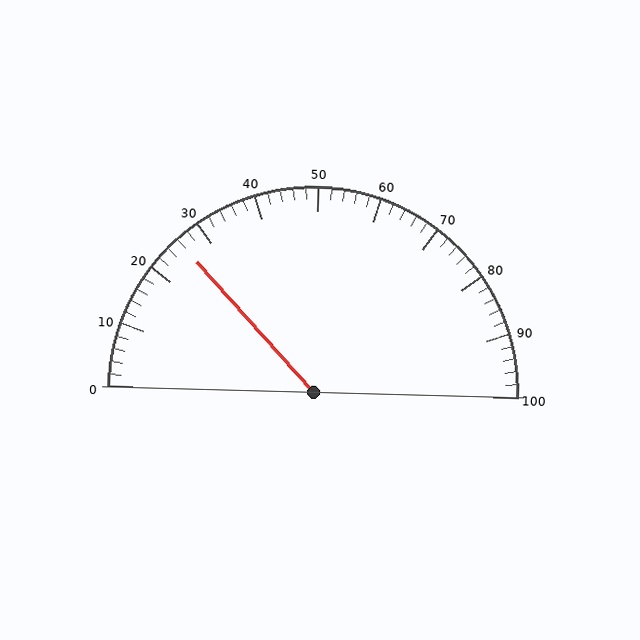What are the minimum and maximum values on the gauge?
The gauge ranges from 0 to 100.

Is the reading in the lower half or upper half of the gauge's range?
The reading is in the lower half of the range (0 to 100).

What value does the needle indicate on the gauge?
The needle indicates approximately 26.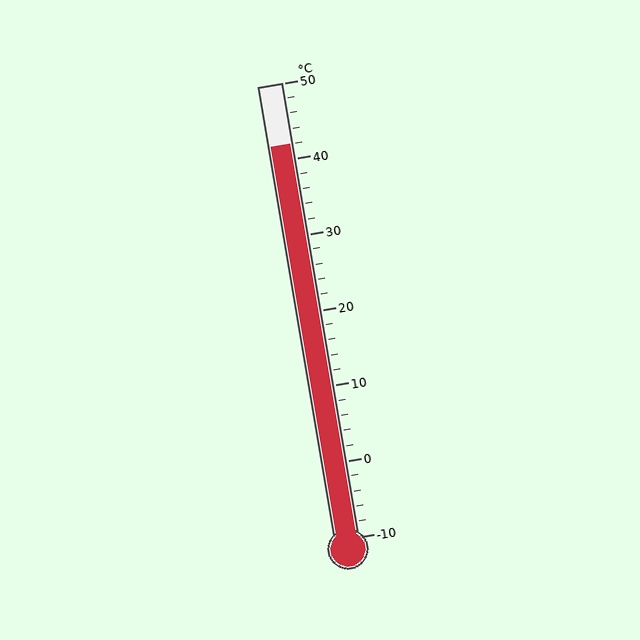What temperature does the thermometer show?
The thermometer shows approximately 42°C.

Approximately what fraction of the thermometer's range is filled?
The thermometer is filled to approximately 85% of its range.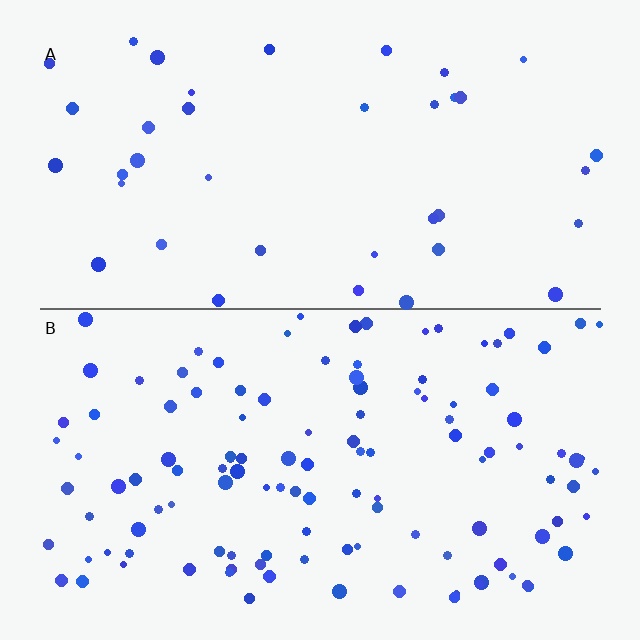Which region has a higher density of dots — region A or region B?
B (the bottom).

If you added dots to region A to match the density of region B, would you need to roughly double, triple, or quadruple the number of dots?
Approximately triple.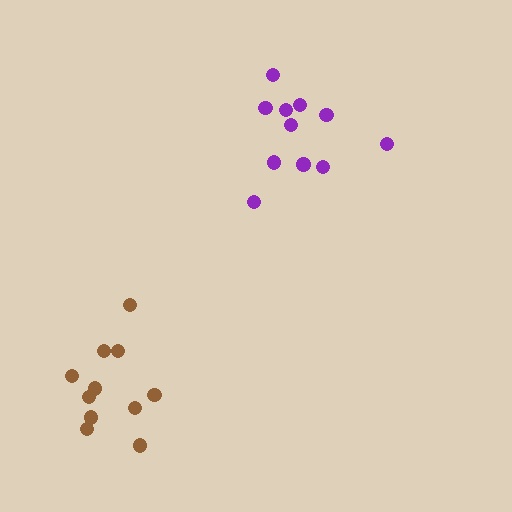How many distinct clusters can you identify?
There are 2 distinct clusters.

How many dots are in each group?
Group 1: 11 dots, Group 2: 11 dots (22 total).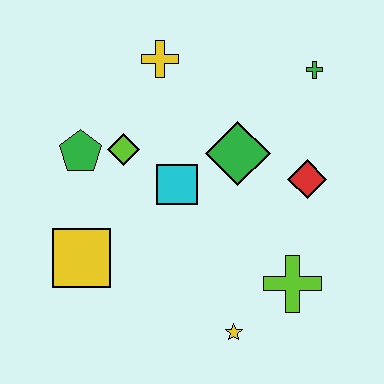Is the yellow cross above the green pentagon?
Yes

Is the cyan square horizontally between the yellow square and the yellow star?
Yes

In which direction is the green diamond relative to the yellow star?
The green diamond is above the yellow star.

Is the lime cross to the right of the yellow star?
Yes